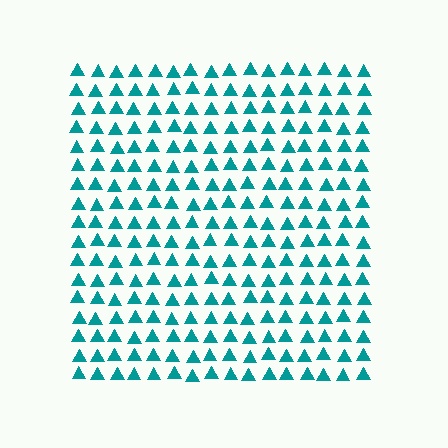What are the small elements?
The small elements are triangles.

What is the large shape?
The large shape is a square.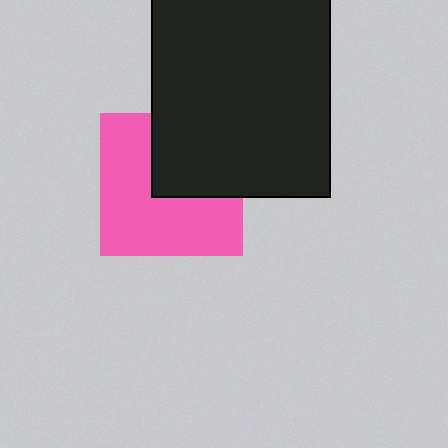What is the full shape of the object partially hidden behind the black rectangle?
The partially hidden object is a pink square.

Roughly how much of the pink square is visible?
About half of it is visible (roughly 62%).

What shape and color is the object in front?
The object in front is a black rectangle.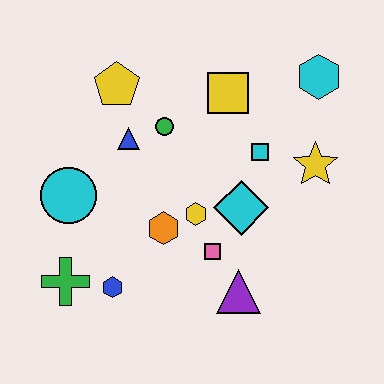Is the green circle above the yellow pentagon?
No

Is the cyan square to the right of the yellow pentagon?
Yes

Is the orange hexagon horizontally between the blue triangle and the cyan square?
Yes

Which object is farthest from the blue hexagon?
The cyan hexagon is farthest from the blue hexagon.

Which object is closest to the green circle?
The blue triangle is closest to the green circle.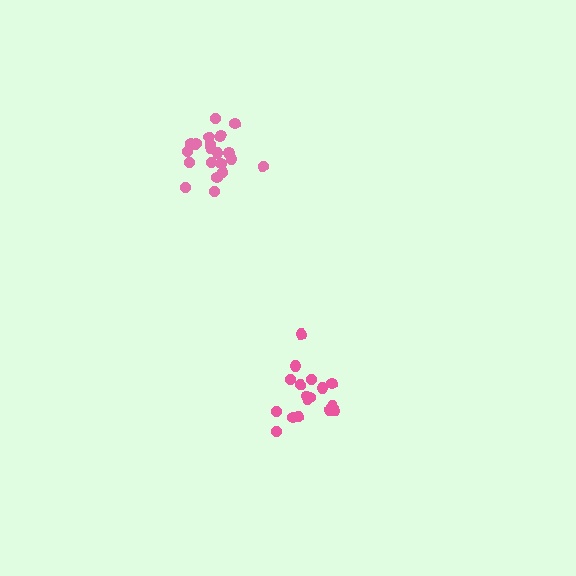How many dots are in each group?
Group 1: 21 dots, Group 2: 18 dots (39 total).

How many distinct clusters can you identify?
There are 2 distinct clusters.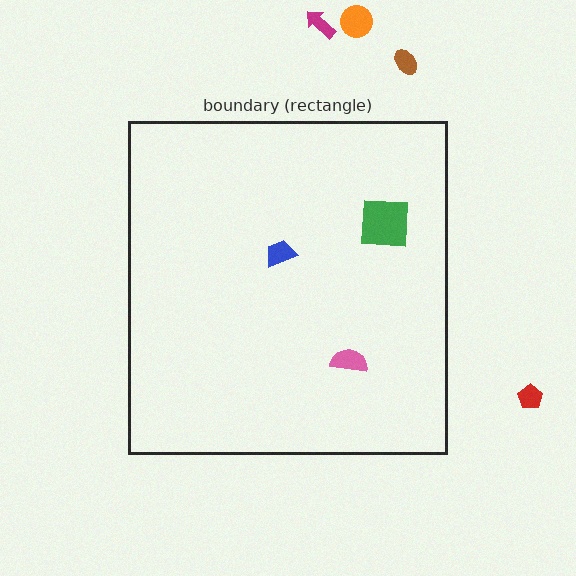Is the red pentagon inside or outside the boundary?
Outside.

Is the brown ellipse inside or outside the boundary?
Outside.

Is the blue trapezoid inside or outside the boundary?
Inside.